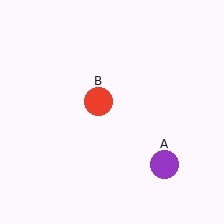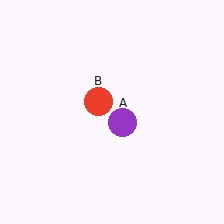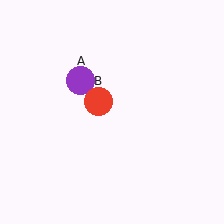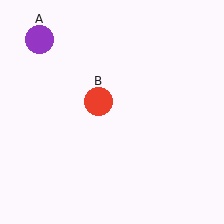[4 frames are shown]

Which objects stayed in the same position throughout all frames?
Red circle (object B) remained stationary.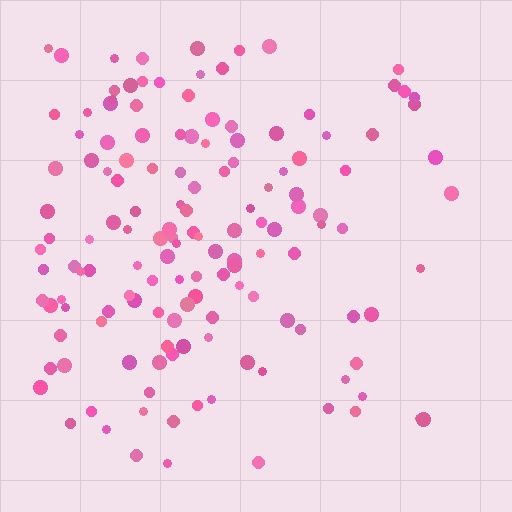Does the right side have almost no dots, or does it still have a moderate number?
Still a moderate number, just noticeably fewer than the left.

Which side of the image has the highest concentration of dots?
The left.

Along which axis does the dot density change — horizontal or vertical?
Horizontal.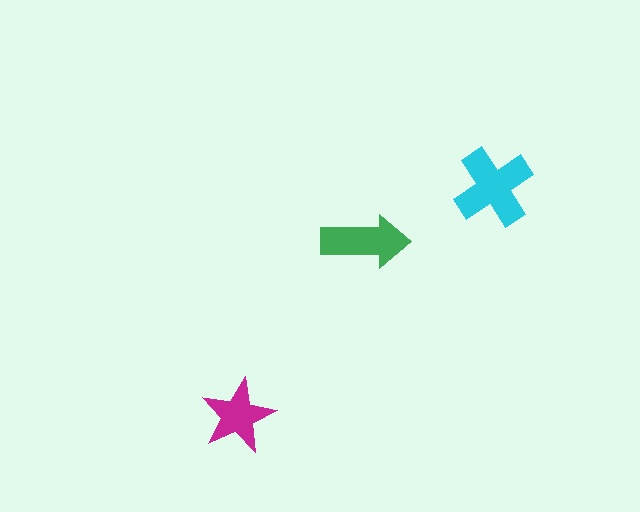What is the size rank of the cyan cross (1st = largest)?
1st.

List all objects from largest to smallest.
The cyan cross, the green arrow, the magenta star.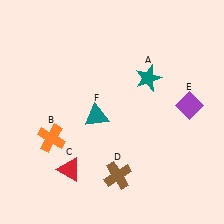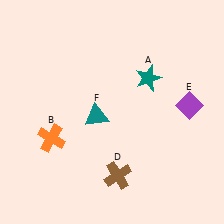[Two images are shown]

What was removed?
The red triangle (C) was removed in Image 2.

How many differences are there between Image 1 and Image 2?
There is 1 difference between the two images.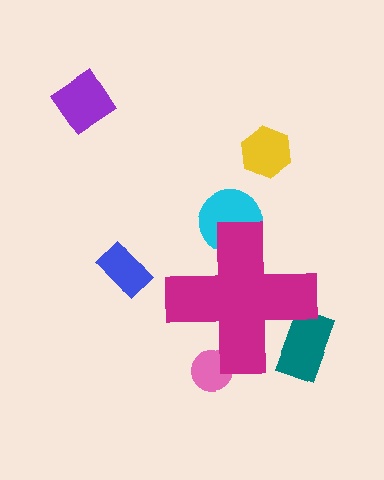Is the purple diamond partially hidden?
No, the purple diamond is fully visible.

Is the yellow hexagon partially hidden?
No, the yellow hexagon is fully visible.